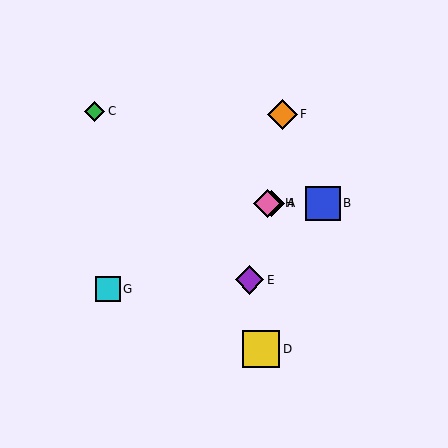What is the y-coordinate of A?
Object A is at y≈203.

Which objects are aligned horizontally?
Objects A, B, H are aligned horizontally.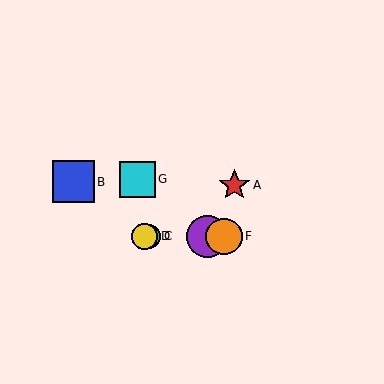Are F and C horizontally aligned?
Yes, both are at y≈236.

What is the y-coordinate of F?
Object F is at y≈236.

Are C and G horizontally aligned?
No, C is at y≈236 and G is at y≈179.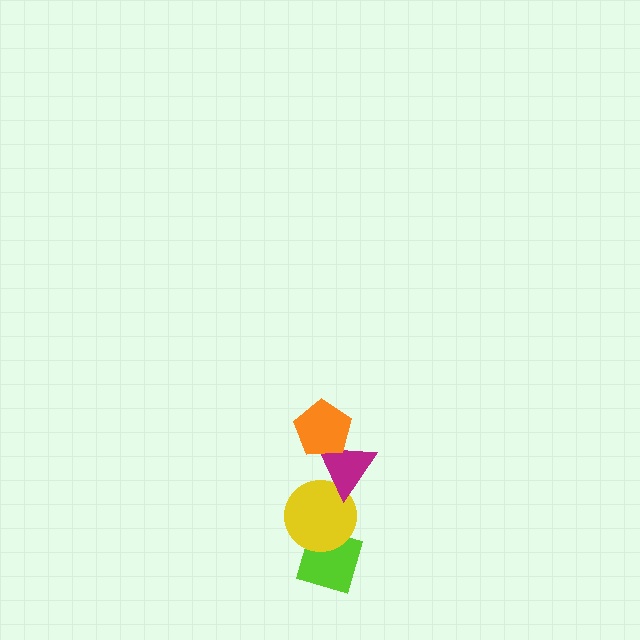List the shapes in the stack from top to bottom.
From top to bottom: the orange pentagon, the magenta triangle, the yellow circle, the lime diamond.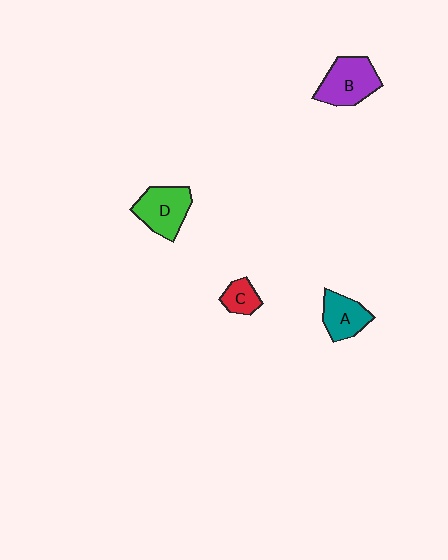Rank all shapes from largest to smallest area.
From largest to smallest: B (purple), D (green), A (teal), C (red).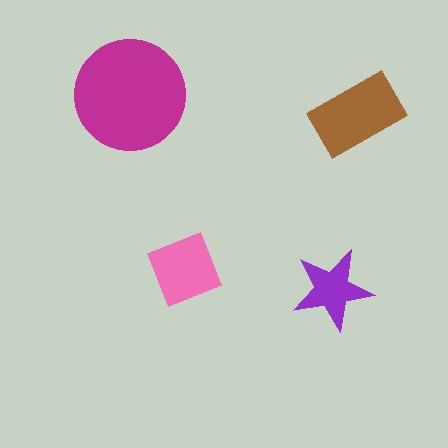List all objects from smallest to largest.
The purple star, the pink square, the brown rectangle, the magenta circle.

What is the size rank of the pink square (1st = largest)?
3rd.